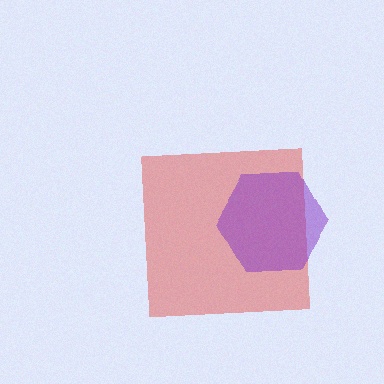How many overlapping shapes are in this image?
There are 2 overlapping shapes in the image.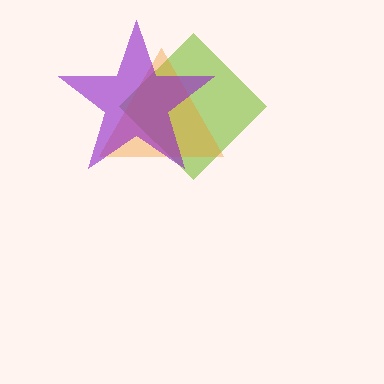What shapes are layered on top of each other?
The layered shapes are: a lime diamond, an orange triangle, a purple star.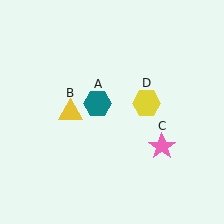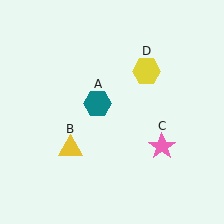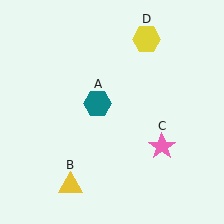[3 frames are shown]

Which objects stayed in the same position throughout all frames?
Teal hexagon (object A) and pink star (object C) remained stationary.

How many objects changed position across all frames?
2 objects changed position: yellow triangle (object B), yellow hexagon (object D).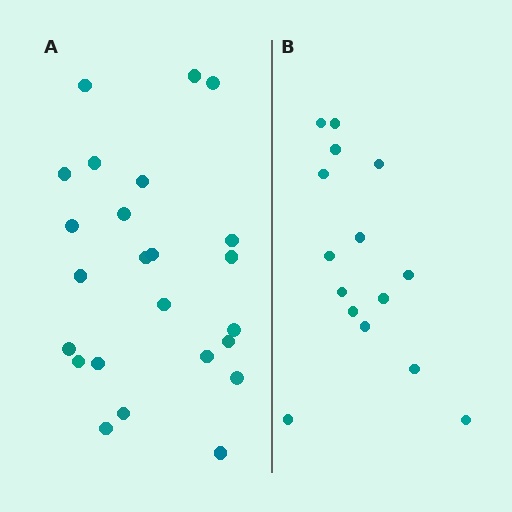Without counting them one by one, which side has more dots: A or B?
Region A (the left region) has more dots.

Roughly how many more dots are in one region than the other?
Region A has roughly 8 or so more dots than region B.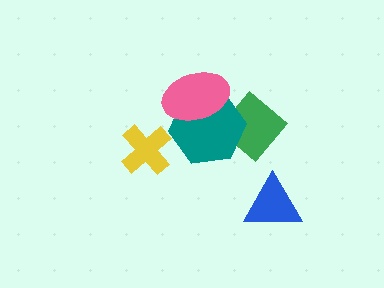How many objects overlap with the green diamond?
1 object overlaps with the green diamond.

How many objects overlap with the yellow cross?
0 objects overlap with the yellow cross.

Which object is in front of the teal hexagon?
The pink ellipse is in front of the teal hexagon.